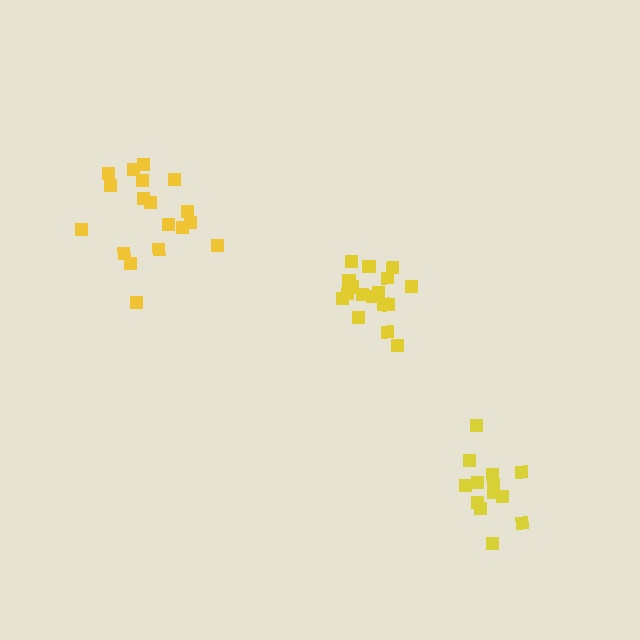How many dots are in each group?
Group 1: 19 dots, Group 2: 13 dots, Group 3: 18 dots (50 total).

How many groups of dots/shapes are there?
There are 3 groups.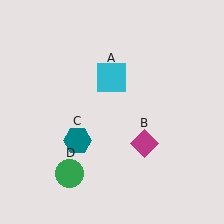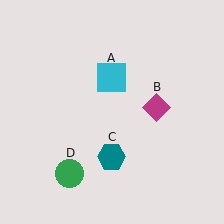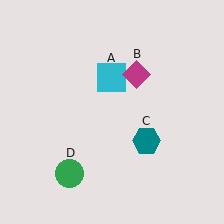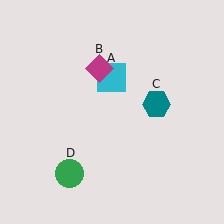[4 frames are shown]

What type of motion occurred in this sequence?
The magenta diamond (object B), teal hexagon (object C) rotated counterclockwise around the center of the scene.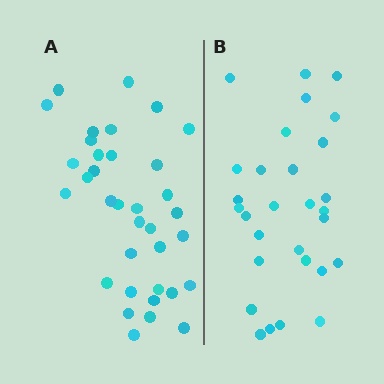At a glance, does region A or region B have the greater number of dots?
Region A (the left region) has more dots.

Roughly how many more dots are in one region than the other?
Region A has about 6 more dots than region B.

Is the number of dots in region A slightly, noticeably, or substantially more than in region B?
Region A has only slightly more — the two regions are fairly close. The ratio is roughly 1.2 to 1.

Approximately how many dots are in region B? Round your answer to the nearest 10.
About 30 dots. (The exact count is 29, which rounds to 30.)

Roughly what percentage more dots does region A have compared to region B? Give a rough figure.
About 20% more.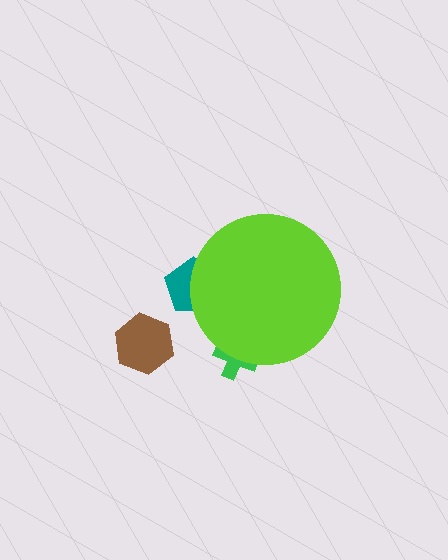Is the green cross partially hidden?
Yes, the green cross is partially hidden behind the lime circle.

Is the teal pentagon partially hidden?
Yes, the teal pentagon is partially hidden behind the lime circle.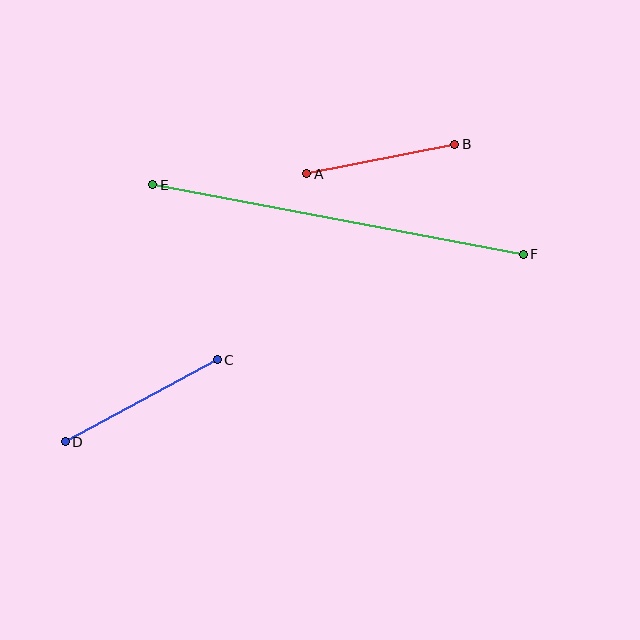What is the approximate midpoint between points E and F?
The midpoint is at approximately (338, 220) pixels.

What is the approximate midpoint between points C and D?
The midpoint is at approximately (141, 401) pixels.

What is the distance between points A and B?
The distance is approximately 151 pixels.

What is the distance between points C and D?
The distance is approximately 173 pixels.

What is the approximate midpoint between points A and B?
The midpoint is at approximately (381, 159) pixels.